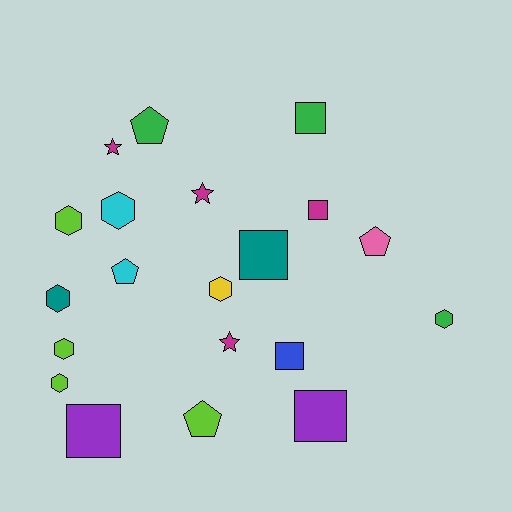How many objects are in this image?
There are 20 objects.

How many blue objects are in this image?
There is 1 blue object.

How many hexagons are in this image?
There are 7 hexagons.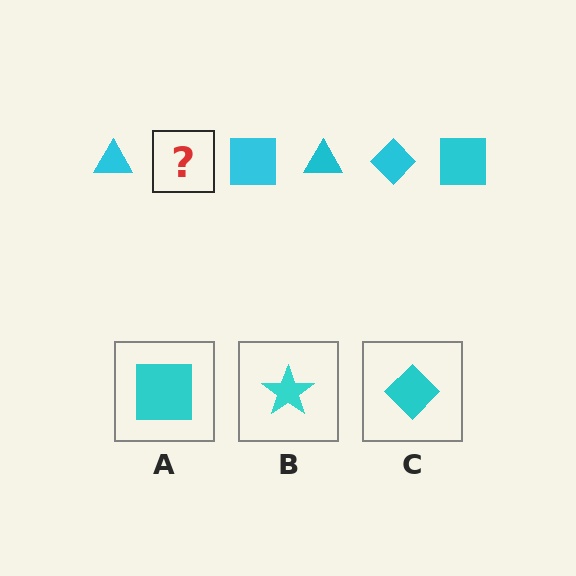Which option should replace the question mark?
Option C.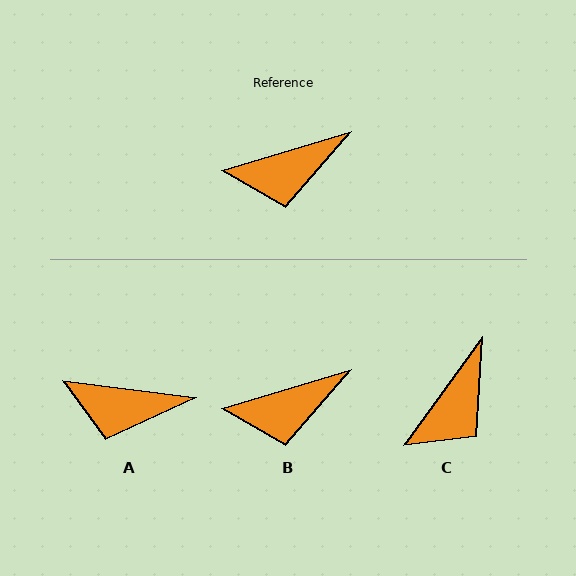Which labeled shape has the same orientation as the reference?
B.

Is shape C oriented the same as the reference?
No, it is off by about 37 degrees.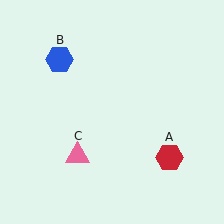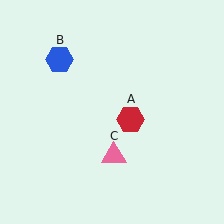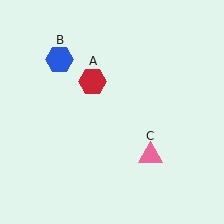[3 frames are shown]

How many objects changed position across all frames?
2 objects changed position: red hexagon (object A), pink triangle (object C).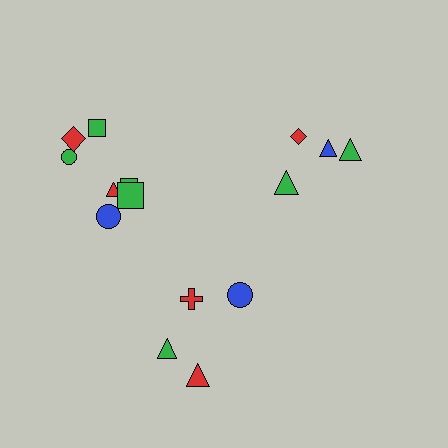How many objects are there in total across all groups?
There are 15 objects.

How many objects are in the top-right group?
There are 4 objects.